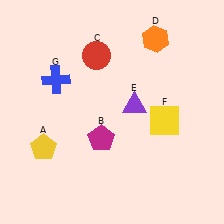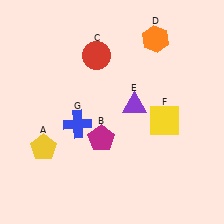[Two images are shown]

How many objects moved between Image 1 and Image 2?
1 object moved between the two images.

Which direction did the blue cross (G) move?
The blue cross (G) moved down.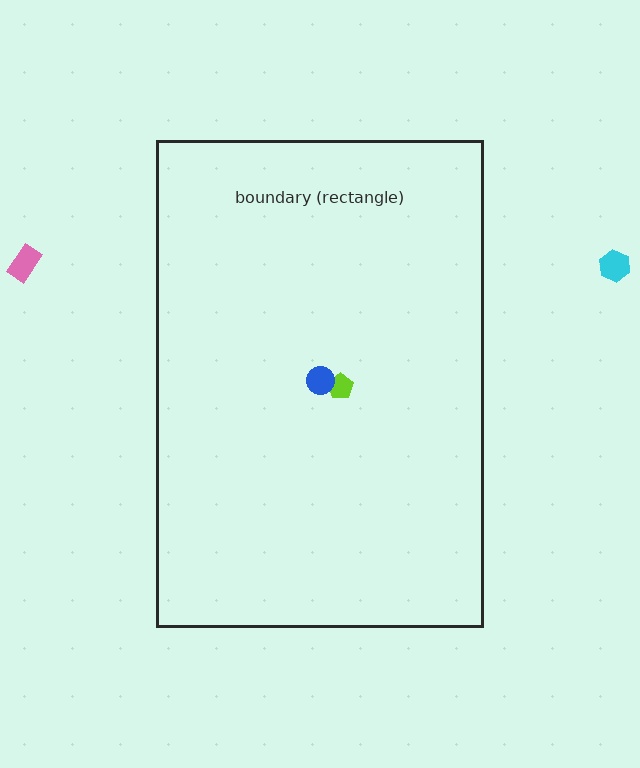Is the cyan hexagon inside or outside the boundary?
Outside.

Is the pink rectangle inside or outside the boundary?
Outside.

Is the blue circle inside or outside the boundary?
Inside.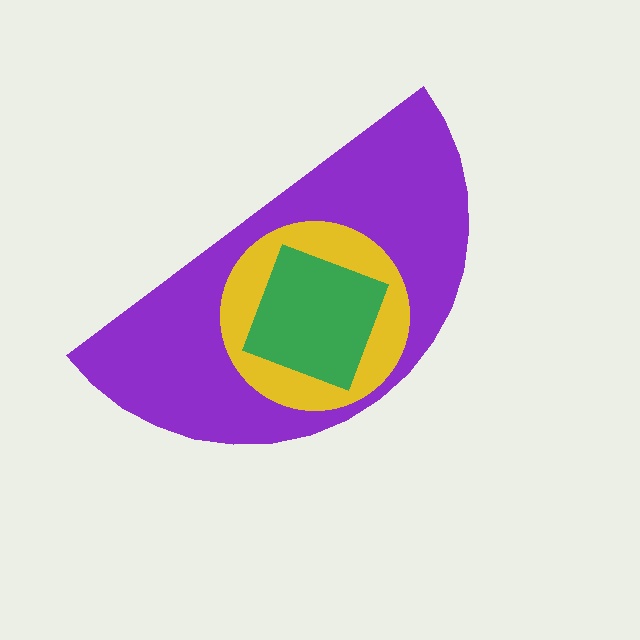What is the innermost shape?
The green square.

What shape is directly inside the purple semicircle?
The yellow circle.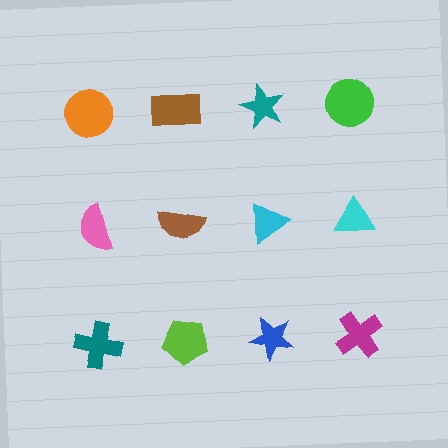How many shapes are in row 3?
4 shapes.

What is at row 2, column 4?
A cyan triangle.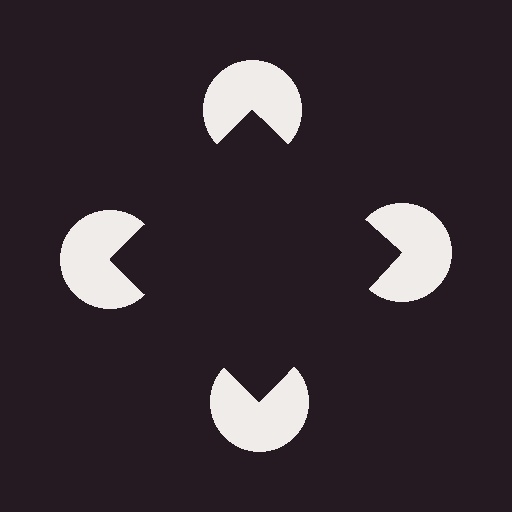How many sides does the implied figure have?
4 sides.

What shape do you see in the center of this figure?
An illusory square — its edges are inferred from the aligned wedge cuts in the pac-man discs, not physically drawn.